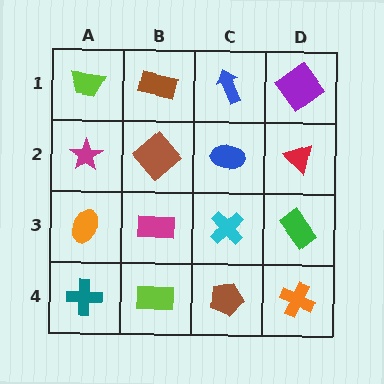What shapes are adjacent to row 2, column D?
A purple diamond (row 1, column D), a green rectangle (row 3, column D), a blue ellipse (row 2, column C).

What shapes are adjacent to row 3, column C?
A blue ellipse (row 2, column C), a brown pentagon (row 4, column C), a magenta rectangle (row 3, column B), a green rectangle (row 3, column D).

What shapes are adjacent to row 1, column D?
A red triangle (row 2, column D), a blue arrow (row 1, column C).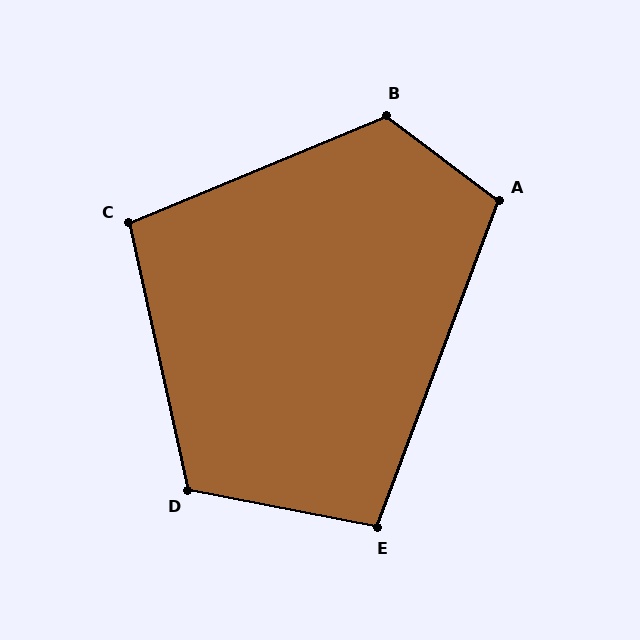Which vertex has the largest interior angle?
B, at approximately 120 degrees.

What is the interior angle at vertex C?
Approximately 100 degrees (obtuse).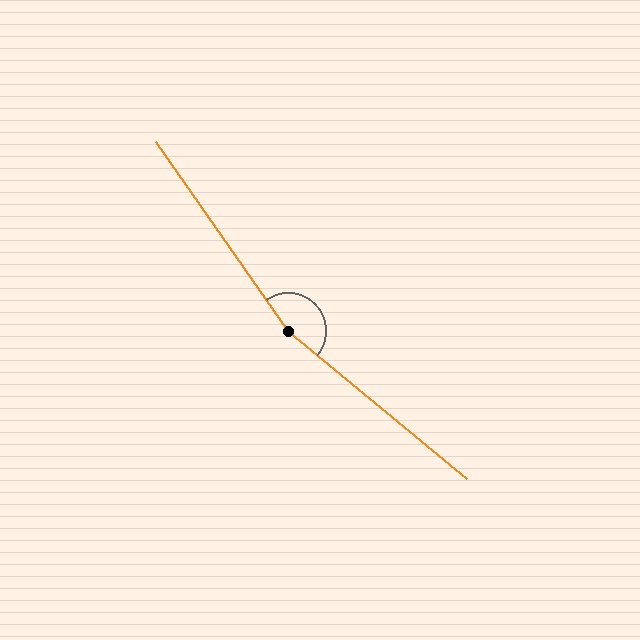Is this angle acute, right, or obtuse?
It is obtuse.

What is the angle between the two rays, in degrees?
Approximately 165 degrees.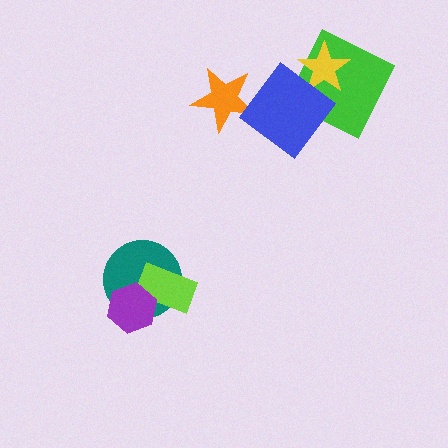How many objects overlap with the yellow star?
2 objects overlap with the yellow star.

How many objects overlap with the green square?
2 objects overlap with the green square.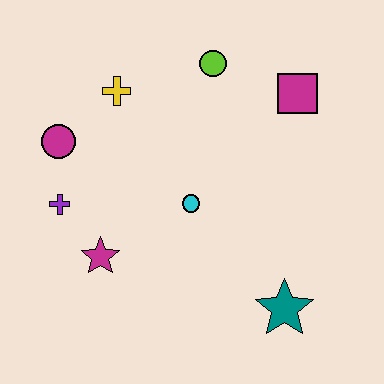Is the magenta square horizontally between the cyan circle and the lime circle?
No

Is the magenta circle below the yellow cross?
Yes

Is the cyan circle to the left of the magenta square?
Yes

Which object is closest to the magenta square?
The lime circle is closest to the magenta square.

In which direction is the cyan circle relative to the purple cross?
The cyan circle is to the right of the purple cross.